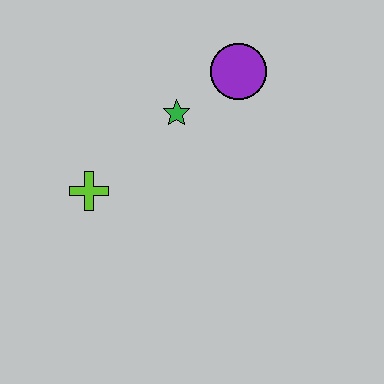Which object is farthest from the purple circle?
The lime cross is farthest from the purple circle.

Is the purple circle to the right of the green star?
Yes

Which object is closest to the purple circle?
The green star is closest to the purple circle.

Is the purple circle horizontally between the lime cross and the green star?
No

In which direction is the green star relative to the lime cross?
The green star is to the right of the lime cross.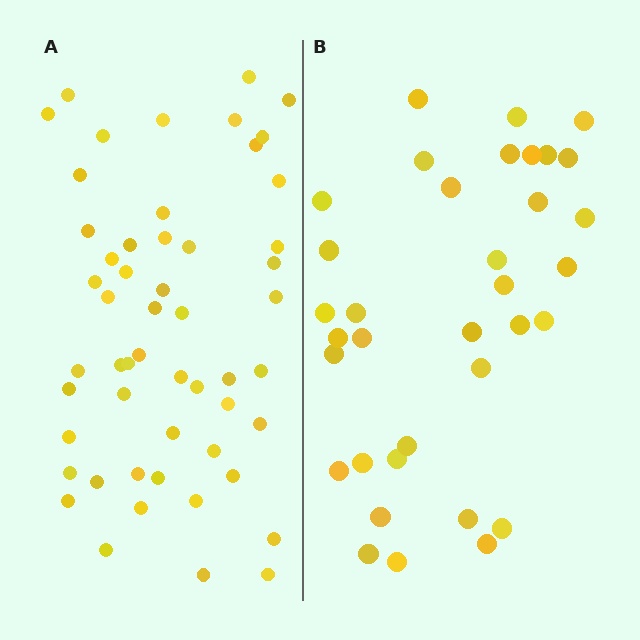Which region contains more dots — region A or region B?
Region A (the left region) has more dots.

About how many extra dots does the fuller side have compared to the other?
Region A has approximately 20 more dots than region B.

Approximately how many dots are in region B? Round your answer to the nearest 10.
About 40 dots. (The exact count is 35, which rounds to 40.)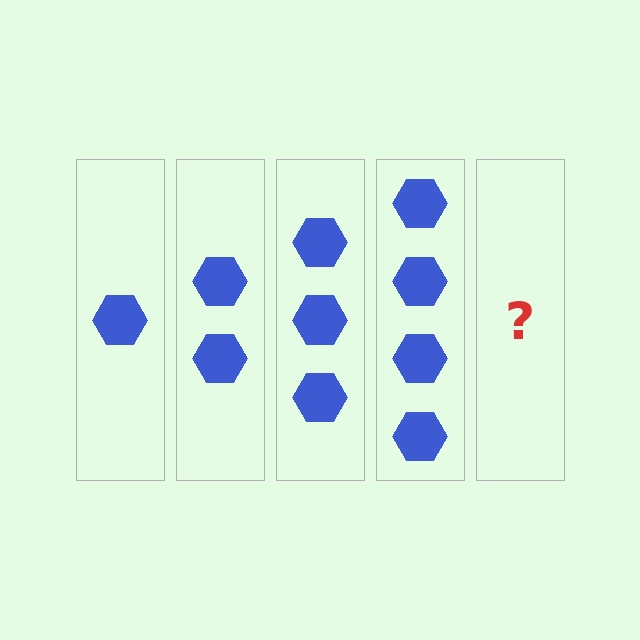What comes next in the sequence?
The next element should be 5 hexagons.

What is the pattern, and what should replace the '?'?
The pattern is that each step adds one more hexagon. The '?' should be 5 hexagons.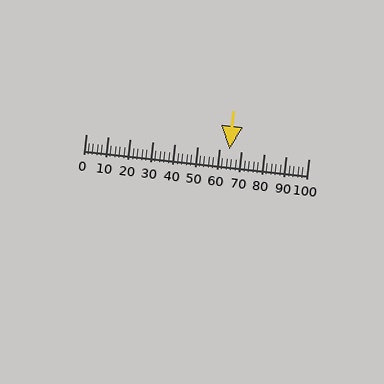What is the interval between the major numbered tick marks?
The major tick marks are spaced 10 units apart.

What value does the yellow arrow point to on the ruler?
The yellow arrow points to approximately 64.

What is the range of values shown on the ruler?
The ruler shows values from 0 to 100.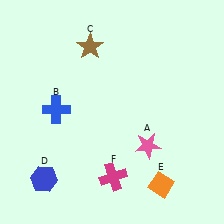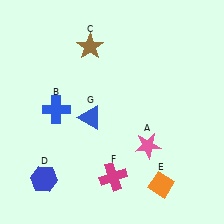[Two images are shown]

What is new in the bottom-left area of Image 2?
A blue triangle (G) was added in the bottom-left area of Image 2.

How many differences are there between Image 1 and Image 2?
There is 1 difference between the two images.